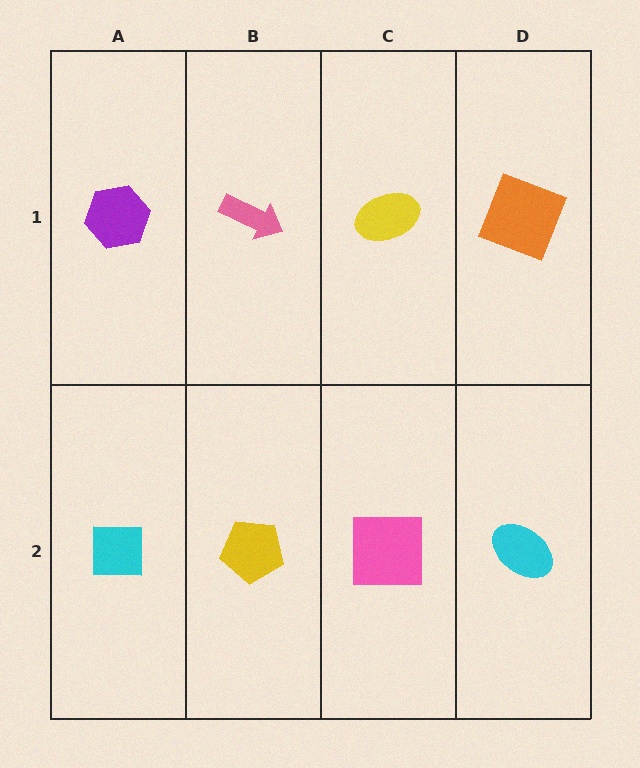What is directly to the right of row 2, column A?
A yellow pentagon.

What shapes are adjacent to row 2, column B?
A pink arrow (row 1, column B), a cyan square (row 2, column A), a pink square (row 2, column C).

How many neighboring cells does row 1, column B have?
3.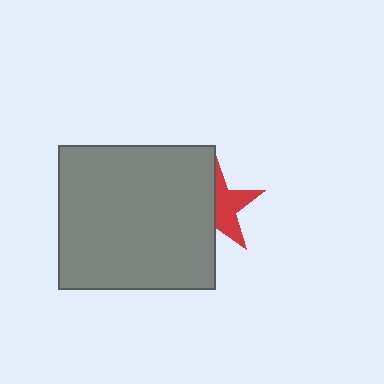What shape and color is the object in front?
The object in front is a gray rectangle.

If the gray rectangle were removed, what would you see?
You would see the complete red star.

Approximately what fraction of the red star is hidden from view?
Roughly 50% of the red star is hidden behind the gray rectangle.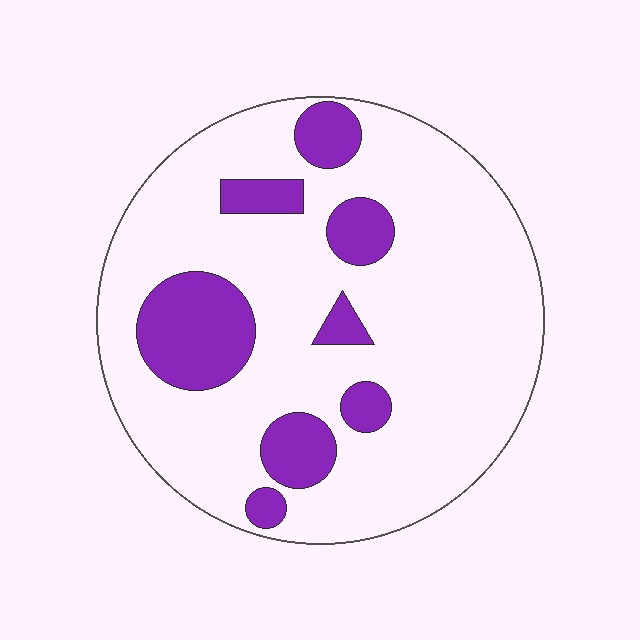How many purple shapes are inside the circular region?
8.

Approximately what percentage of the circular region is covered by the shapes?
Approximately 20%.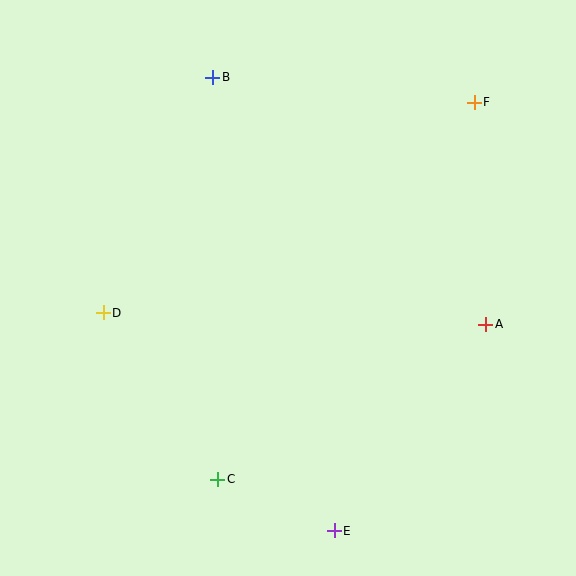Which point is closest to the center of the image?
Point D at (103, 313) is closest to the center.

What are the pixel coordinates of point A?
Point A is at (486, 324).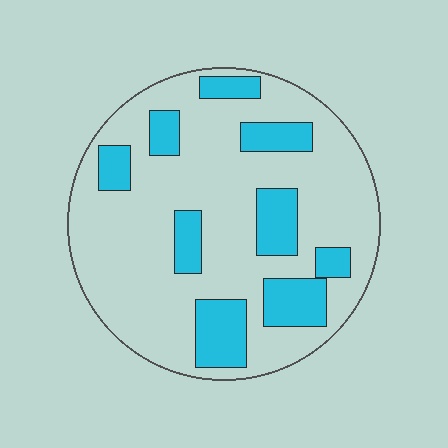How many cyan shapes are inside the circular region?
9.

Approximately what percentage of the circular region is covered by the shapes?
Approximately 25%.